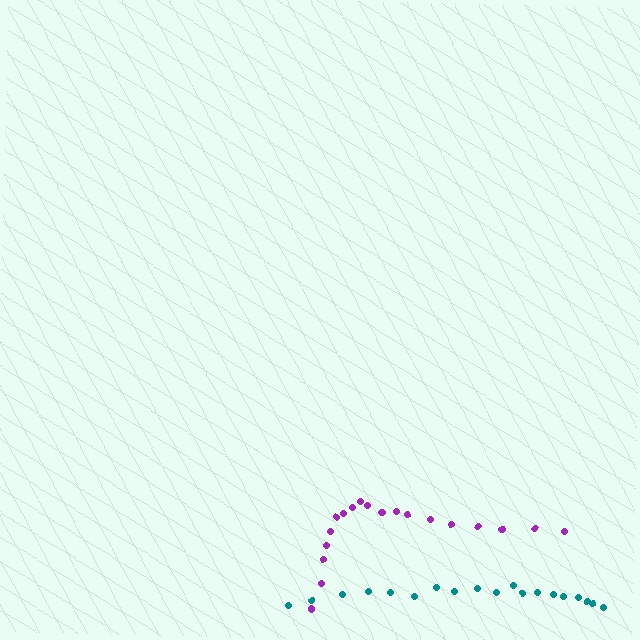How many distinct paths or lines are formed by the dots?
There are 2 distinct paths.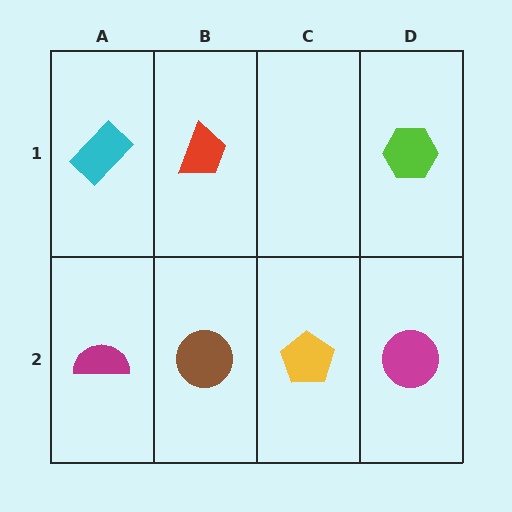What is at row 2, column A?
A magenta semicircle.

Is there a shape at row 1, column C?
No, that cell is empty.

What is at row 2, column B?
A brown circle.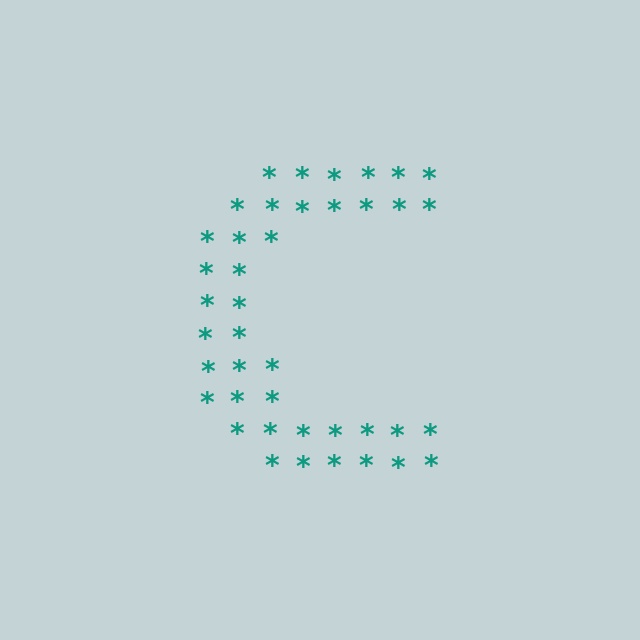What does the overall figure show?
The overall figure shows the letter C.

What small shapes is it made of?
It is made of small asterisks.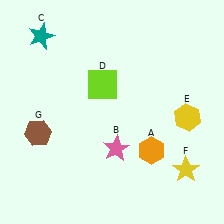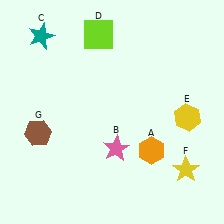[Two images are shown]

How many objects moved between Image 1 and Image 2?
1 object moved between the two images.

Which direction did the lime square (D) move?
The lime square (D) moved up.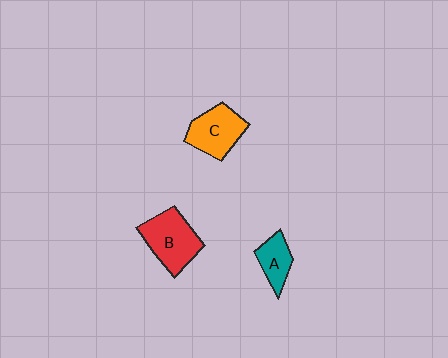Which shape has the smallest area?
Shape A (teal).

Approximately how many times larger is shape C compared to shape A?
Approximately 1.5 times.